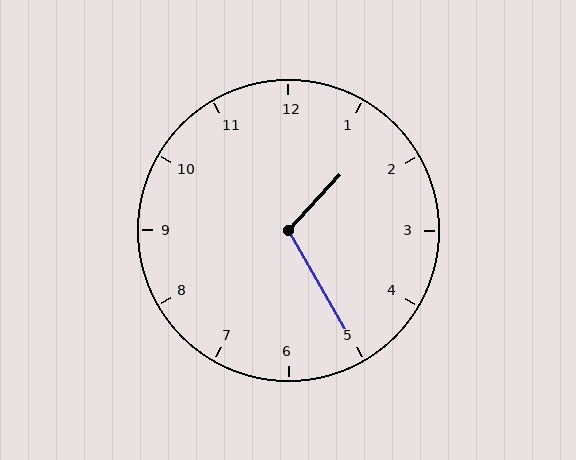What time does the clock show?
1:25.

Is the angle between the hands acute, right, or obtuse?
It is obtuse.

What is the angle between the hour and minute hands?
Approximately 108 degrees.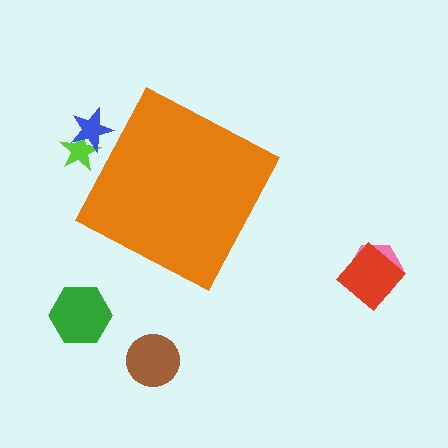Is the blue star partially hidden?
Yes, the blue star is partially hidden behind the orange diamond.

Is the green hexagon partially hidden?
No, the green hexagon is fully visible.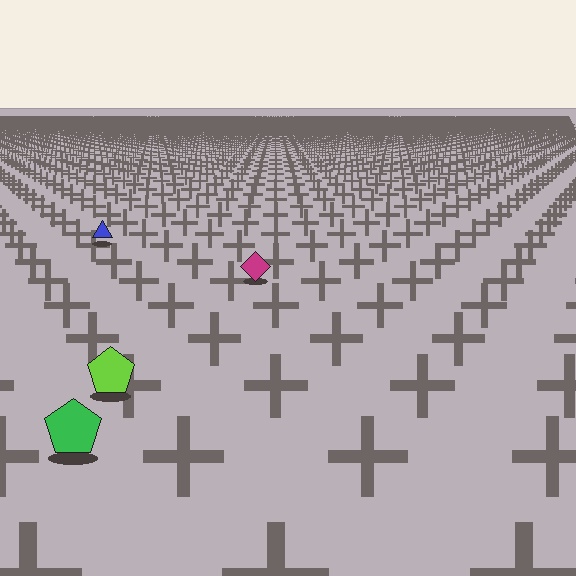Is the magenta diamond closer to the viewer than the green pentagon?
No. The green pentagon is closer — you can tell from the texture gradient: the ground texture is coarser near it.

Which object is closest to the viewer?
The green pentagon is closest. The texture marks near it are larger and more spread out.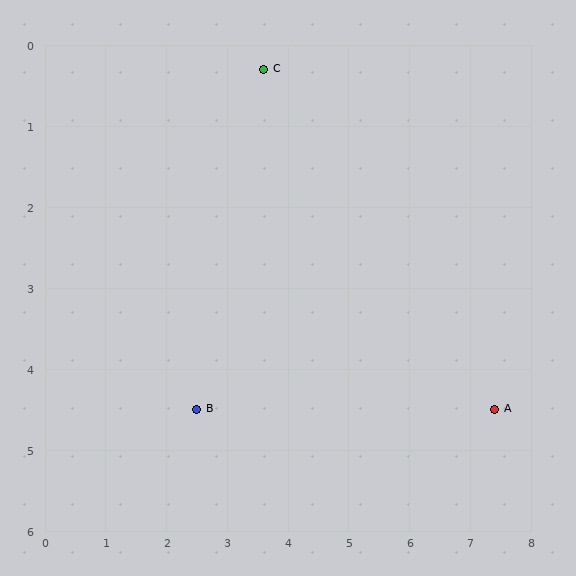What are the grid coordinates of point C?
Point C is at approximately (3.6, 0.3).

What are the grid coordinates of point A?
Point A is at approximately (7.4, 4.5).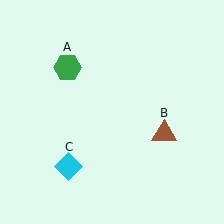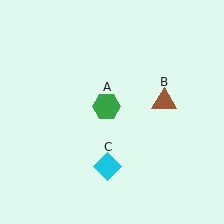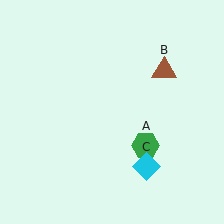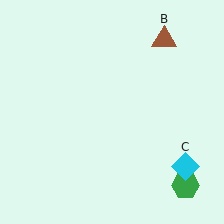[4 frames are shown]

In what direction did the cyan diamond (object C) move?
The cyan diamond (object C) moved right.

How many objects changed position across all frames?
3 objects changed position: green hexagon (object A), brown triangle (object B), cyan diamond (object C).